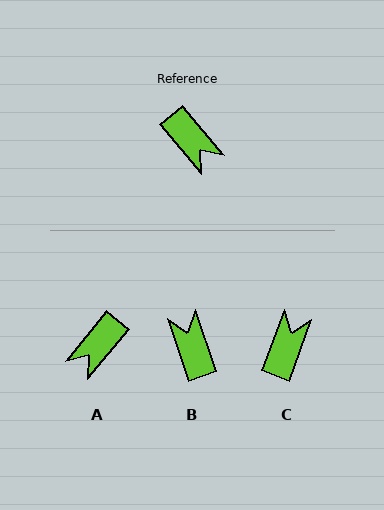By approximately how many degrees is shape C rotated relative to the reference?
Approximately 119 degrees counter-clockwise.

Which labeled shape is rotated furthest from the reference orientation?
B, about 158 degrees away.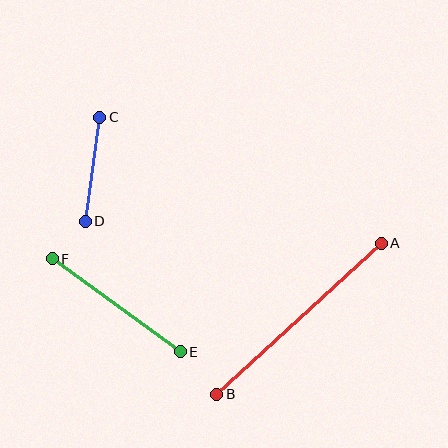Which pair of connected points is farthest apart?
Points A and B are farthest apart.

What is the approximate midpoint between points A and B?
The midpoint is at approximately (299, 319) pixels.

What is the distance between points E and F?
The distance is approximately 158 pixels.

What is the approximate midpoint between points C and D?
The midpoint is at approximately (93, 169) pixels.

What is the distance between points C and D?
The distance is approximately 105 pixels.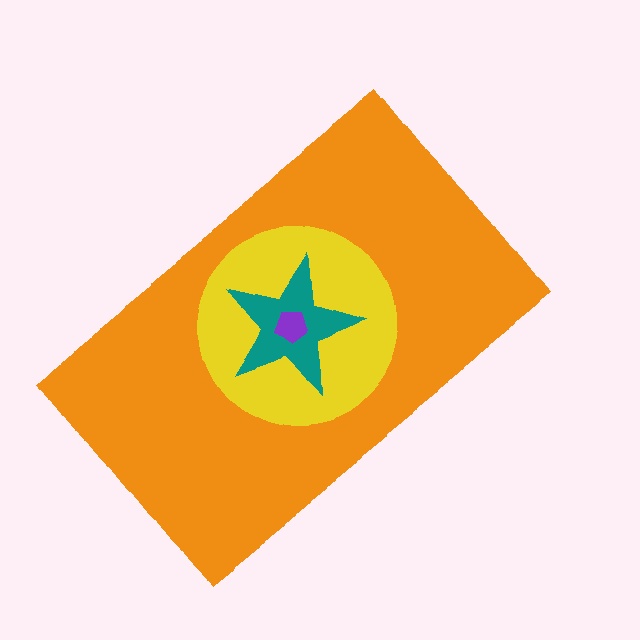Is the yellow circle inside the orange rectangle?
Yes.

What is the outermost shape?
The orange rectangle.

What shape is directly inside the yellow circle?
The teal star.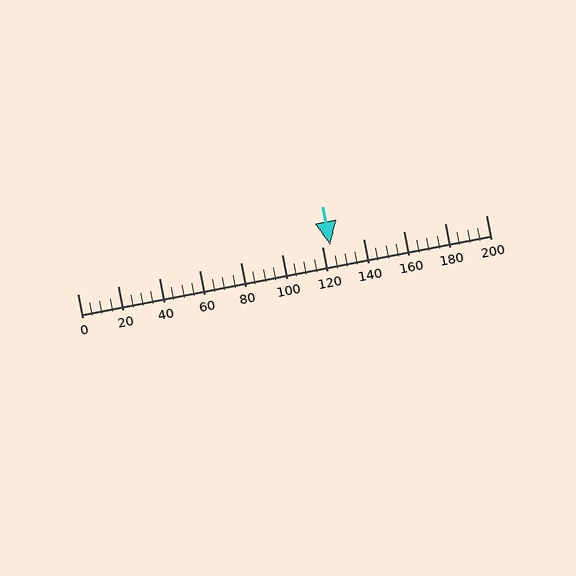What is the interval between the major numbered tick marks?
The major tick marks are spaced 20 units apart.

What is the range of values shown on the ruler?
The ruler shows values from 0 to 200.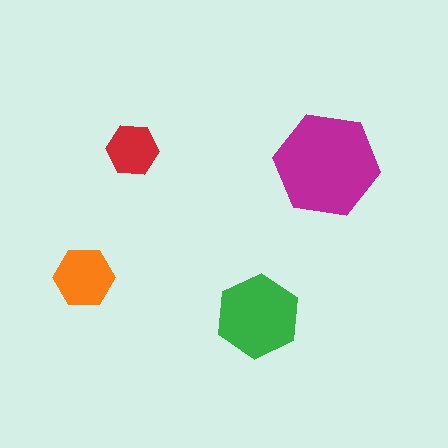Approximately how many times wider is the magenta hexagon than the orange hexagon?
About 1.5 times wider.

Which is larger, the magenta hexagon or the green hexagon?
The magenta one.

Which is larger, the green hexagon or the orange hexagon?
The green one.